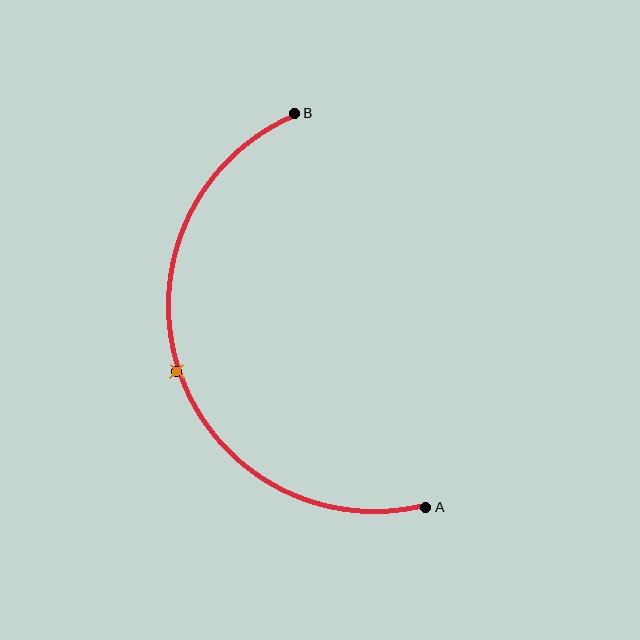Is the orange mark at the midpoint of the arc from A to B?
Yes. The orange mark lies on the arc at equal arc-length from both A and B — it is the arc midpoint.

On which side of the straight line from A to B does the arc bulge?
The arc bulges to the left of the straight line connecting A and B.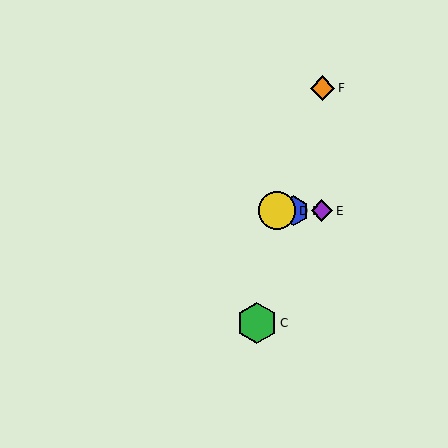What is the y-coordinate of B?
Object B is at y≈211.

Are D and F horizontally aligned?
No, D is at y≈211 and F is at y≈88.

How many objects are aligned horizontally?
4 objects (A, B, D, E) are aligned horizontally.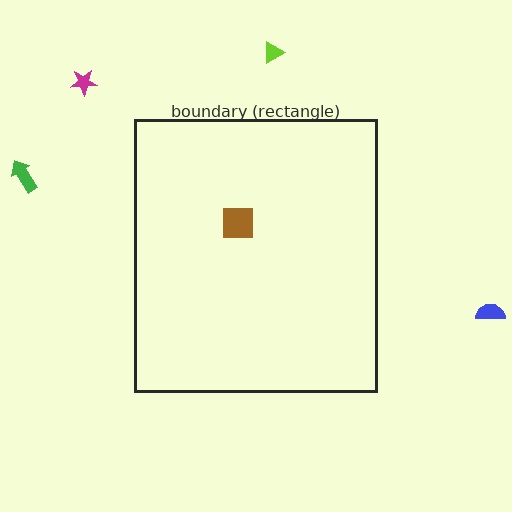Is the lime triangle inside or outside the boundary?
Outside.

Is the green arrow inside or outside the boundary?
Outside.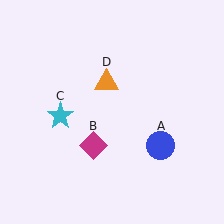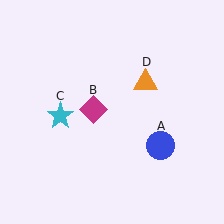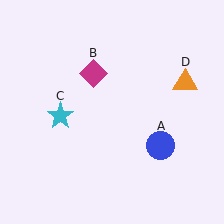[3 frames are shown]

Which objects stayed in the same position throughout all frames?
Blue circle (object A) and cyan star (object C) remained stationary.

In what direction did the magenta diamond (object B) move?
The magenta diamond (object B) moved up.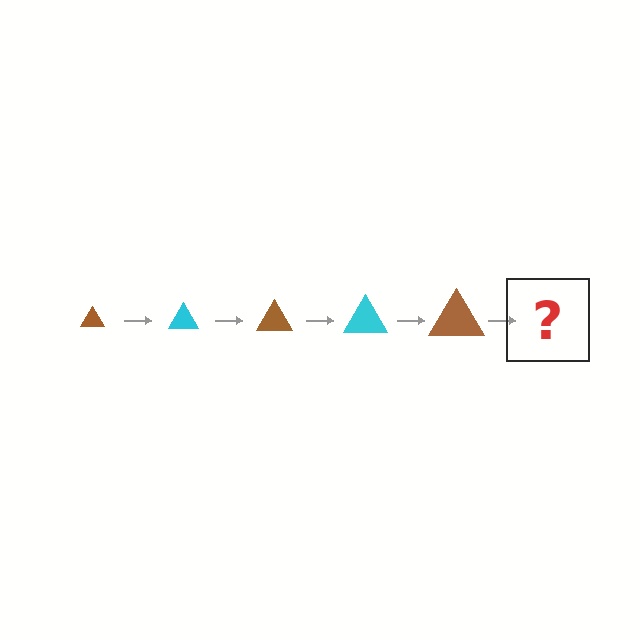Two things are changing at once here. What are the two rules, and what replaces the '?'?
The two rules are that the triangle grows larger each step and the color cycles through brown and cyan. The '?' should be a cyan triangle, larger than the previous one.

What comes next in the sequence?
The next element should be a cyan triangle, larger than the previous one.